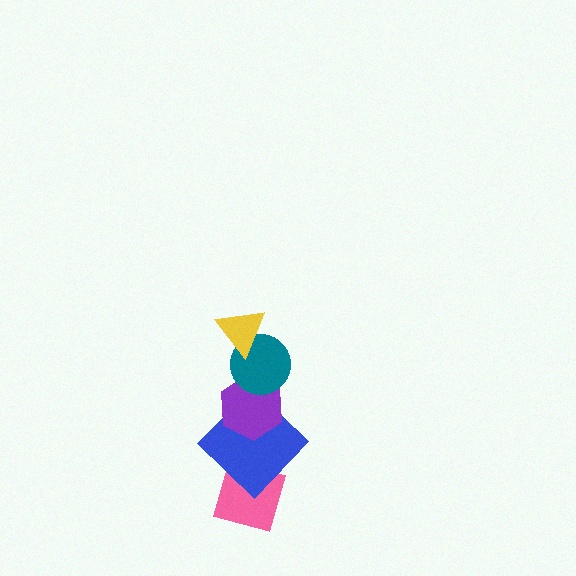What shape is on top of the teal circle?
The yellow triangle is on top of the teal circle.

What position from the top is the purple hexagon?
The purple hexagon is 3rd from the top.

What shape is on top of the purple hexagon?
The teal circle is on top of the purple hexagon.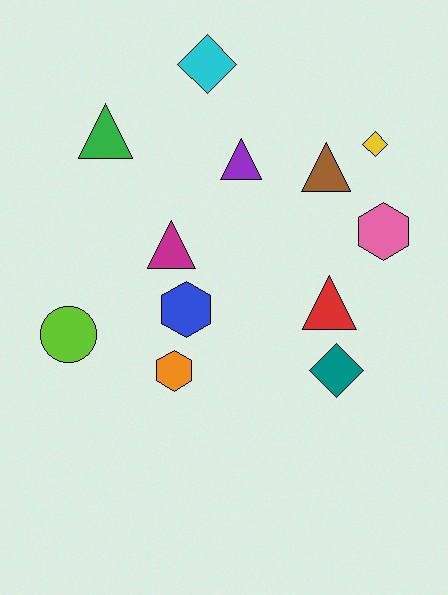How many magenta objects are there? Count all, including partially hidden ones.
There is 1 magenta object.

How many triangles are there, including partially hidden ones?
There are 5 triangles.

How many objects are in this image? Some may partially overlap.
There are 12 objects.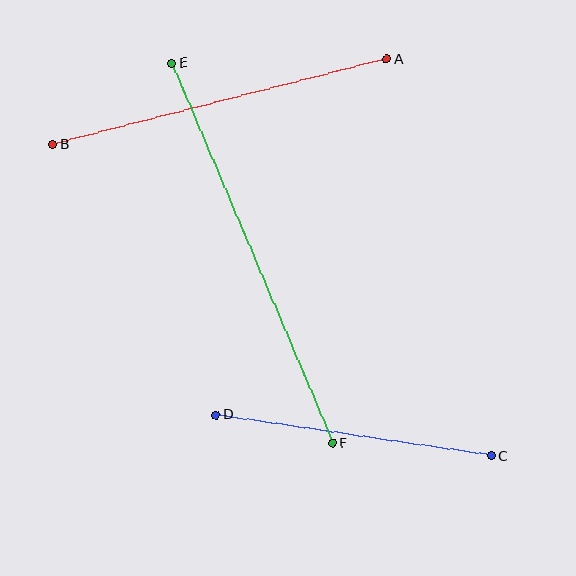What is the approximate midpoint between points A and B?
The midpoint is at approximately (220, 102) pixels.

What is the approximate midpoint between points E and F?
The midpoint is at approximately (252, 253) pixels.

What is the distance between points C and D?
The distance is approximately 278 pixels.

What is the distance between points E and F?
The distance is approximately 413 pixels.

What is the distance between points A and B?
The distance is approximately 345 pixels.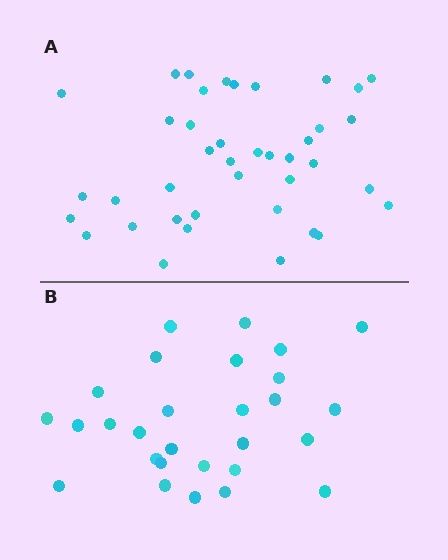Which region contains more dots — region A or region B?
Region A (the top region) has more dots.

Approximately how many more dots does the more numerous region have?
Region A has roughly 12 or so more dots than region B.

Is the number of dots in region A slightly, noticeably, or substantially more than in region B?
Region A has noticeably more, but not dramatically so. The ratio is roughly 1.4 to 1.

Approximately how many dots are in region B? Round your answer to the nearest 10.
About 30 dots. (The exact count is 28, which rounds to 30.)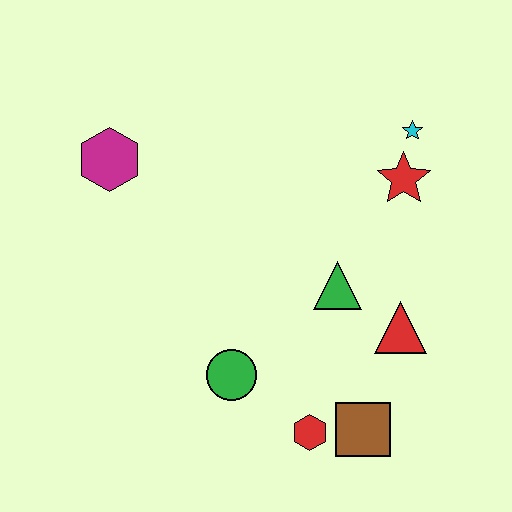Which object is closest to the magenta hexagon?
The green circle is closest to the magenta hexagon.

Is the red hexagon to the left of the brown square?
Yes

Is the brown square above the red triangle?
No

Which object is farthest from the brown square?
The magenta hexagon is farthest from the brown square.